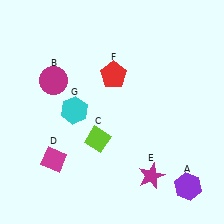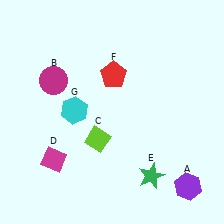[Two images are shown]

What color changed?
The star (E) changed from magenta in Image 1 to green in Image 2.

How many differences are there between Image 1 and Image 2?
There is 1 difference between the two images.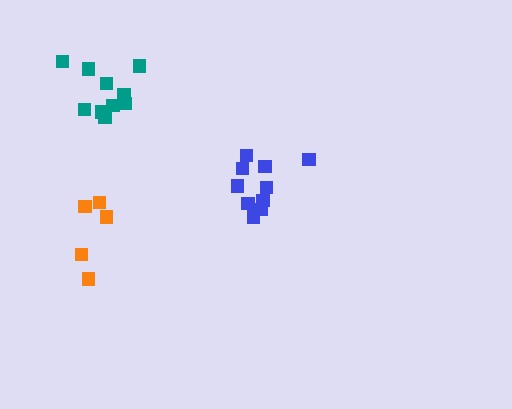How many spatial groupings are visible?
There are 3 spatial groupings.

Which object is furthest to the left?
The orange cluster is leftmost.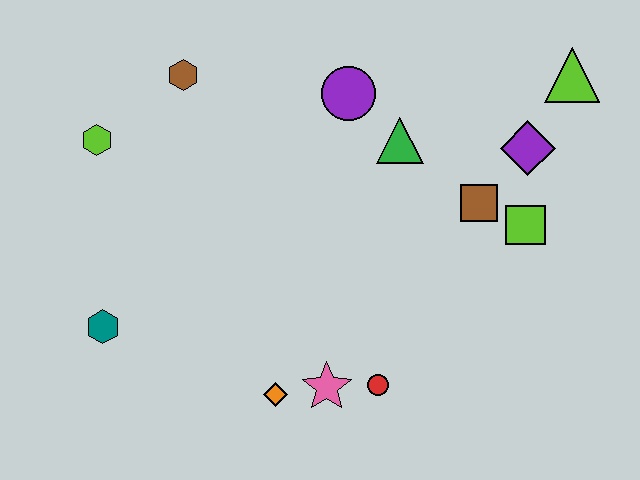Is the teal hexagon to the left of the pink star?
Yes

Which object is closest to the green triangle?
The purple circle is closest to the green triangle.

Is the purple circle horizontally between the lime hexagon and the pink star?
No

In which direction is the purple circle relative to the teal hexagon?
The purple circle is to the right of the teal hexagon.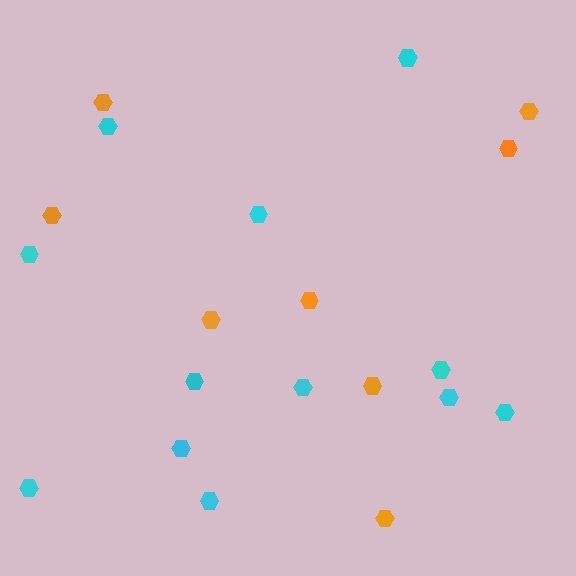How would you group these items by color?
There are 2 groups: one group of orange hexagons (8) and one group of cyan hexagons (12).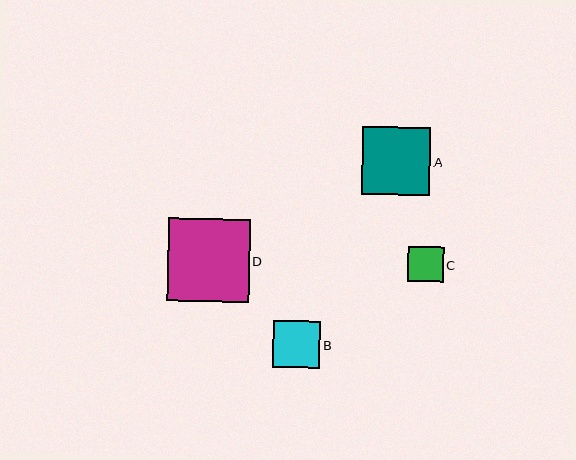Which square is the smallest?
Square C is the smallest with a size of approximately 35 pixels.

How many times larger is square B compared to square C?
Square B is approximately 1.3 times the size of square C.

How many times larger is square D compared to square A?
Square D is approximately 1.2 times the size of square A.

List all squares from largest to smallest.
From largest to smallest: D, A, B, C.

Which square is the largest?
Square D is the largest with a size of approximately 82 pixels.